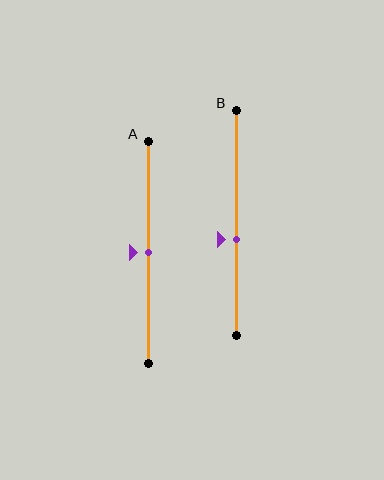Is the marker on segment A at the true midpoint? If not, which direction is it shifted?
Yes, the marker on segment A is at the true midpoint.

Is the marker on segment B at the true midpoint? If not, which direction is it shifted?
No, the marker on segment B is shifted downward by about 7% of the segment length.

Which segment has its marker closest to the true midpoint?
Segment A has its marker closest to the true midpoint.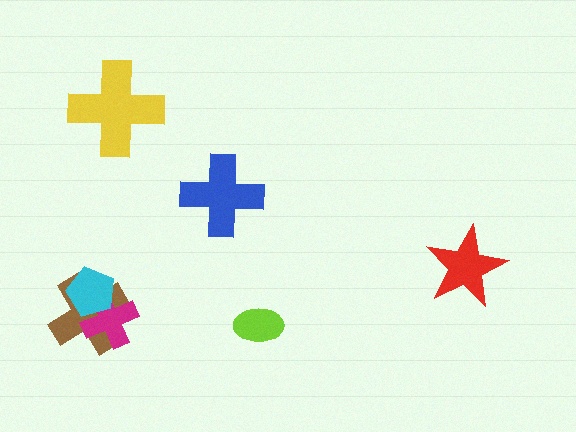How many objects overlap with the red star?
0 objects overlap with the red star.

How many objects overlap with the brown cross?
2 objects overlap with the brown cross.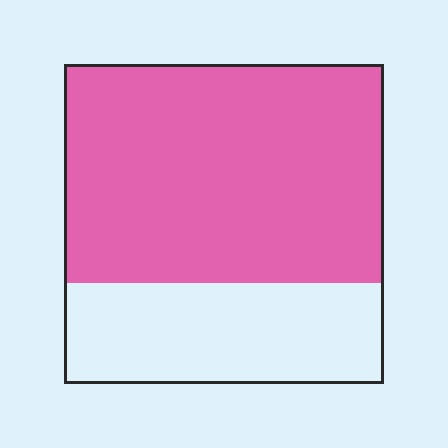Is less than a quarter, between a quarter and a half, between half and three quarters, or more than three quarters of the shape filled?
Between half and three quarters.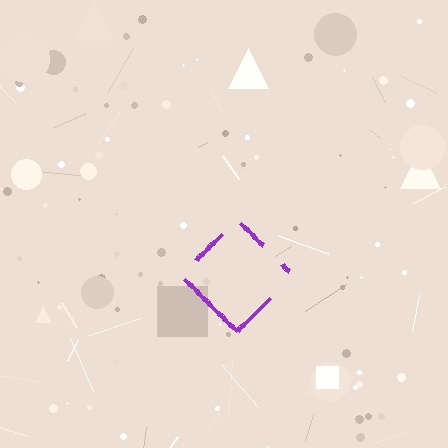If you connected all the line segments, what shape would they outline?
They would outline a diamond.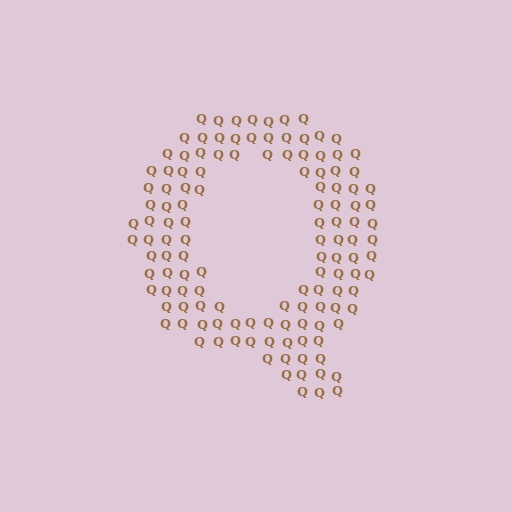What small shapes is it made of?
It is made of small letter Q's.